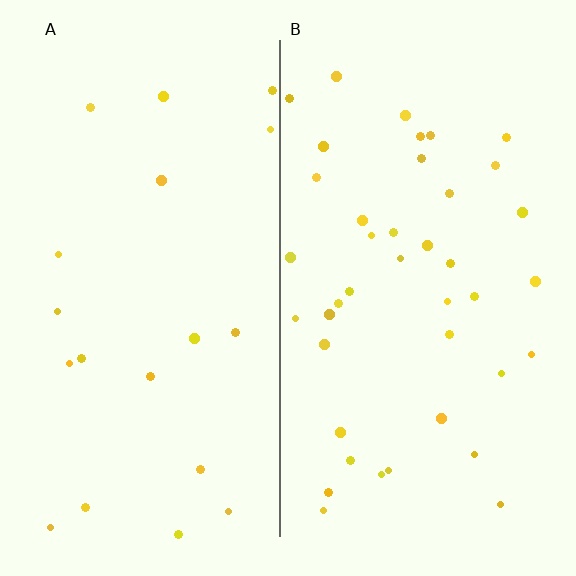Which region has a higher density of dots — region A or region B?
B (the right).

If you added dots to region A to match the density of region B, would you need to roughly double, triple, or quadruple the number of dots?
Approximately double.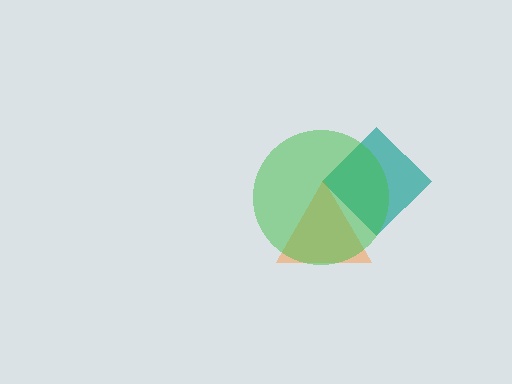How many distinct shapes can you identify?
There are 3 distinct shapes: a teal diamond, an orange triangle, a green circle.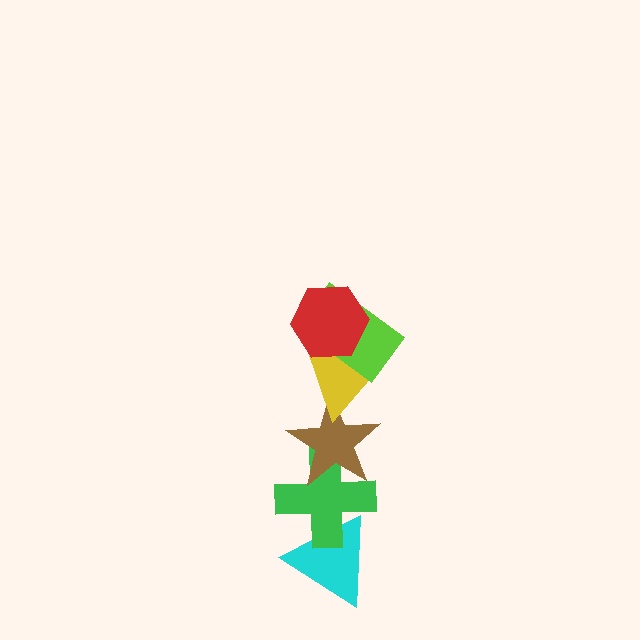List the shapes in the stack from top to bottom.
From top to bottom: the red hexagon, the lime rectangle, the yellow triangle, the brown star, the green cross, the cyan triangle.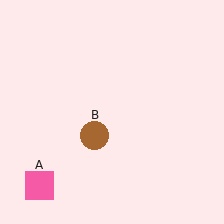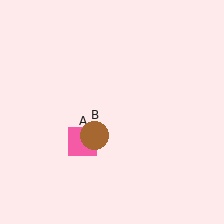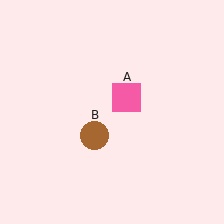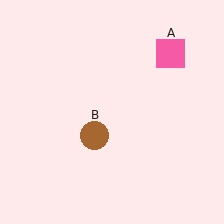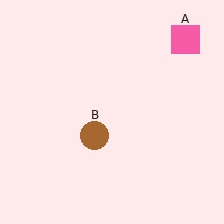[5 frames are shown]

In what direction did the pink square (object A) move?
The pink square (object A) moved up and to the right.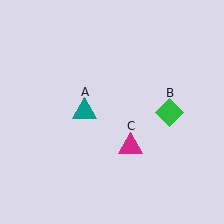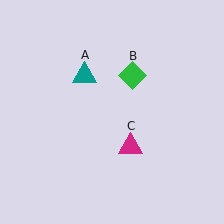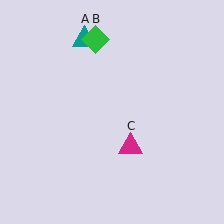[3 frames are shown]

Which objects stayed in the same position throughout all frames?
Magenta triangle (object C) remained stationary.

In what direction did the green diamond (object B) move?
The green diamond (object B) moved up and to the left.